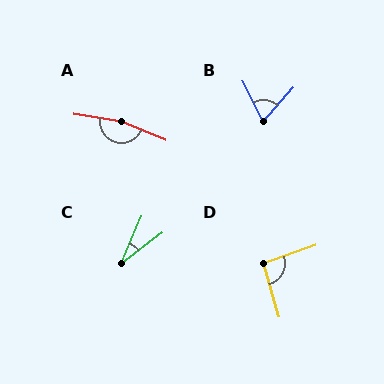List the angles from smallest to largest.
C (30°), B (69°), D (94°), A (166°).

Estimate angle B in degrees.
Approximately 69 degrees.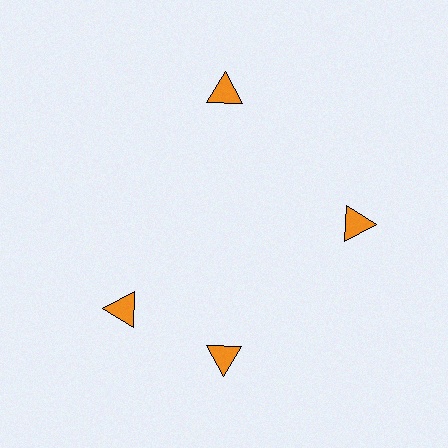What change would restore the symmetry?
The symmetry would be restored by rotating it back into even spacing with its neighbors so that all 4 triangles sit at equal angles and equal distance from the center.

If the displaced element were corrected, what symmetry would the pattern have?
It would have 4-fold rotational symmetry — the pattern would map onto itself every 90 degrees.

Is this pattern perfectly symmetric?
No. The 4 orange triangles are arranged in a ring, but one element near the 9 o'clock position is rotated out of alignment along the ring, breaking the 4-fold rotational symmetry.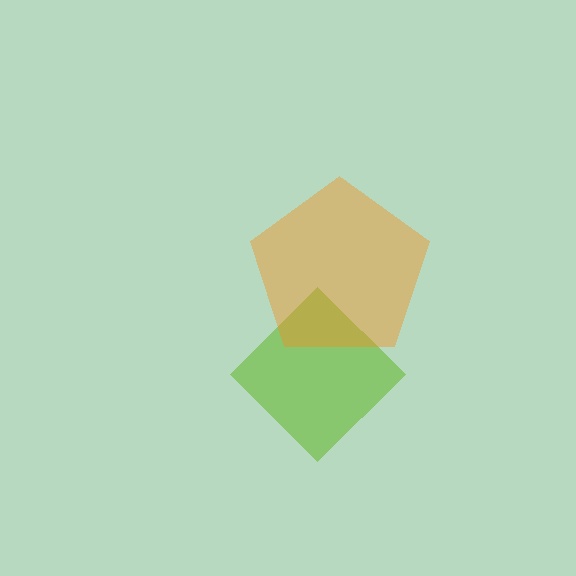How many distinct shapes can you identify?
There are 2 distinct shapes: a lime diamond, an orange pentagon.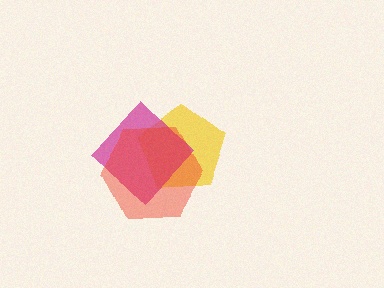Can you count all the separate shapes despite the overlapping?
Yes, there are 3 separate shapes.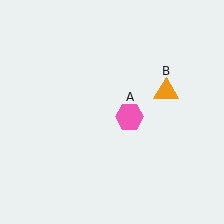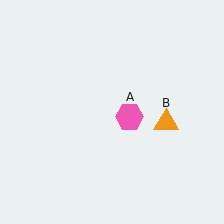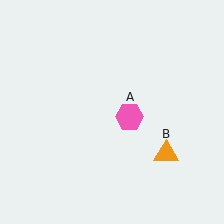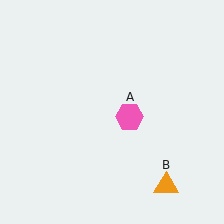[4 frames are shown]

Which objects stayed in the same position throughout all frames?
Pink hexagon (object A) remained stationary.